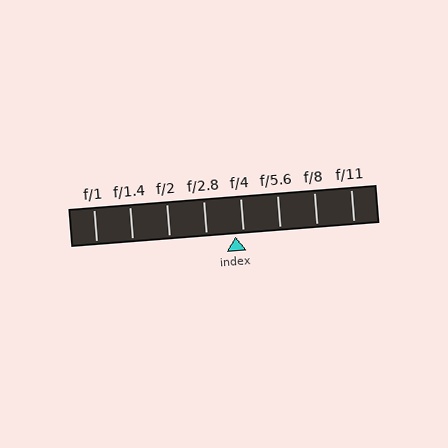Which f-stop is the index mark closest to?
The index mark is closest to f/4.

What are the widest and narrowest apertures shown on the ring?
The widest aperture shown is f/1 and the narrowest is f/11.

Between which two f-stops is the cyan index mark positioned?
The index mark is between f/2.8 and f/4.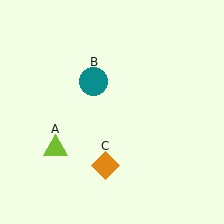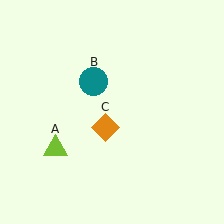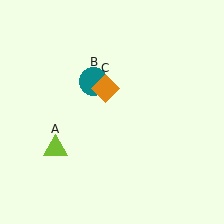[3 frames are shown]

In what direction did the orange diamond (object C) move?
The orange diamond (object C) moved up.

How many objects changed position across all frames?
1 object changed position: orange diamond (object C).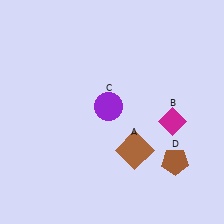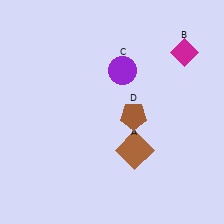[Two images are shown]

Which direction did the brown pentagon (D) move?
The brown pentagon (D) moved up.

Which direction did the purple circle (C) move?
The purple circle (C) moved up.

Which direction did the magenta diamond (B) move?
The magenta diamond (B) moved up.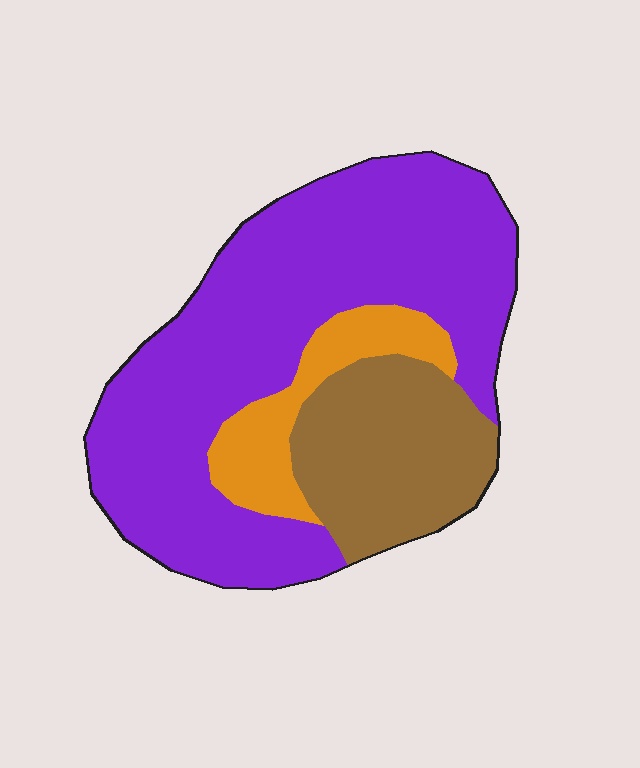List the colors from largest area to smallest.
From largest to smallest: purple, brown, orange.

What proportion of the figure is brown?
Brown takes up between a sixth and a third of the figure.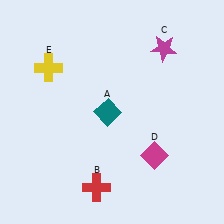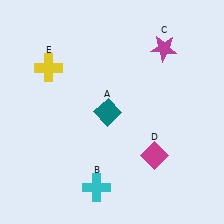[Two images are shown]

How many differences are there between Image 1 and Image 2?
There is 1 difference between the two images.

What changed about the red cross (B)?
In Image 1, B is red. In Image 2, it changed to cyan.